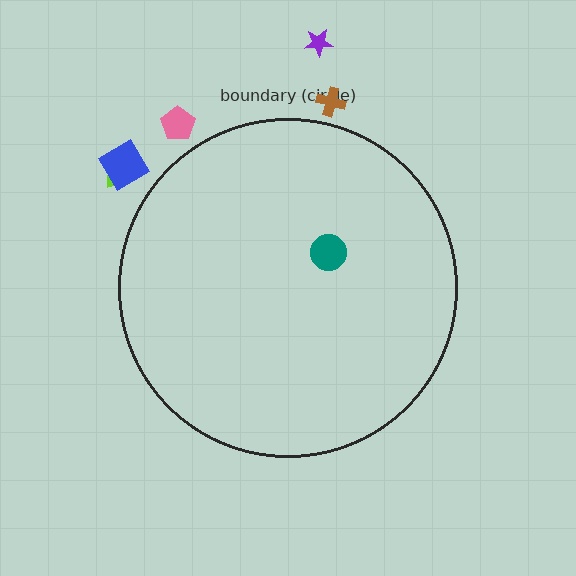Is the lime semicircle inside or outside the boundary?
Outside.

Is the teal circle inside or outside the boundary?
Inside.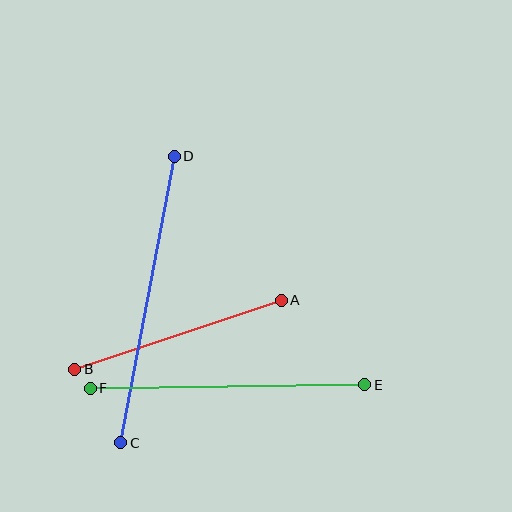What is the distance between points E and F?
The distance is approximately 275 pixels.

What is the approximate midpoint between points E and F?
The midpoint is at approximately (227, 387) pixels.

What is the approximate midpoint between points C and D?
The midpoint is at approximately (148, 300) pixels.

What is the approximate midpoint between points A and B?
The midpoint is at approximately (178, 335) pixels.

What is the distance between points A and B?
The distance is approximately 218 pixels.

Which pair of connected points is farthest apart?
Points C and D are farthest apart.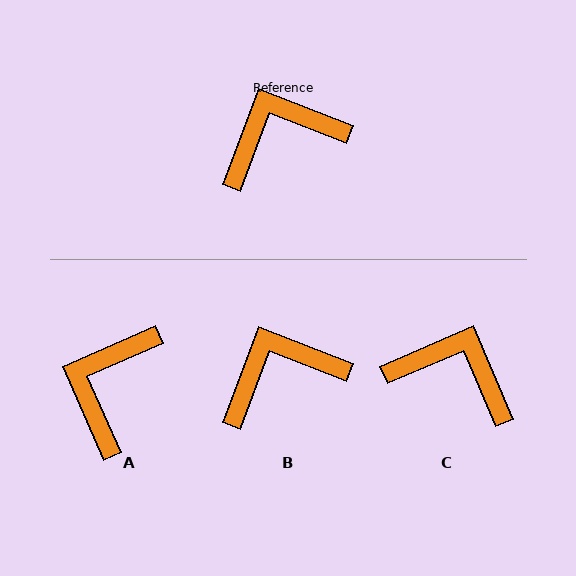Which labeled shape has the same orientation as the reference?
B.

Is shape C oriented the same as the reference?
No, it is off by about 46 degrees.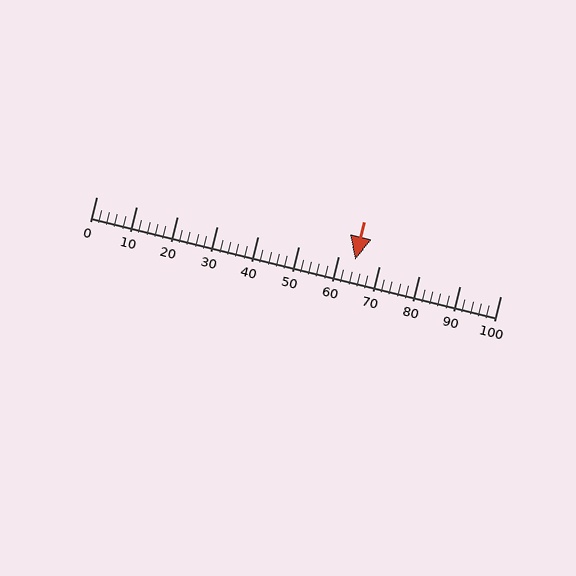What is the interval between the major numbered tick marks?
The major tick marks are spaced 10 units apart.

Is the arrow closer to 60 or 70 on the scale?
The arrow is closer to 60.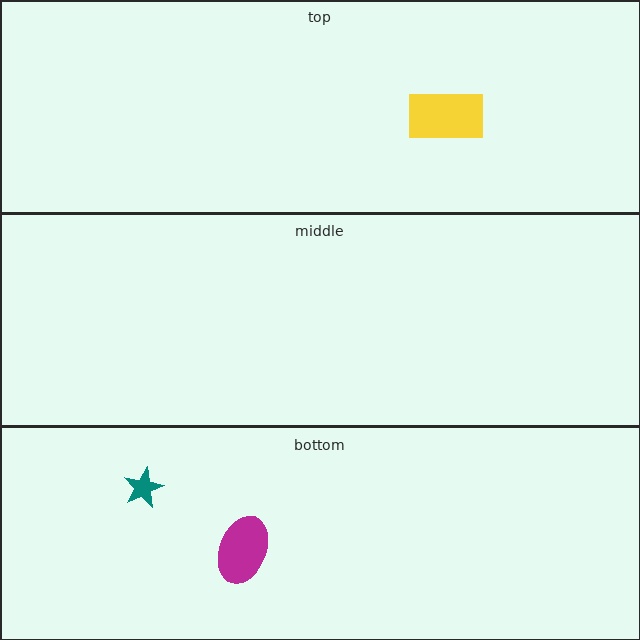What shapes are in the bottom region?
The teal star, the magenta ellipse.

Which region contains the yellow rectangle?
The top region.